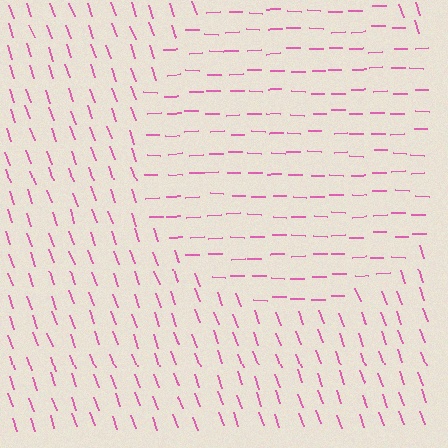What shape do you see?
I see a circle.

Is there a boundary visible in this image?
Yes, there is a texture boundary formed by a change in line orientation.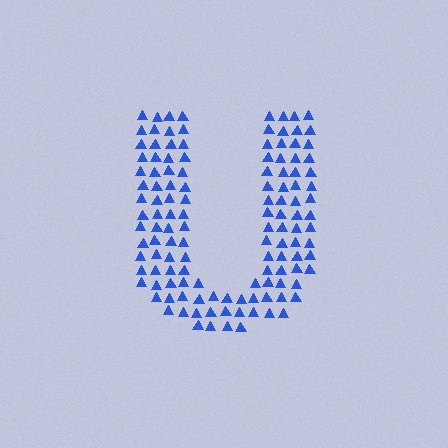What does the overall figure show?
The overall figure shows the letter U.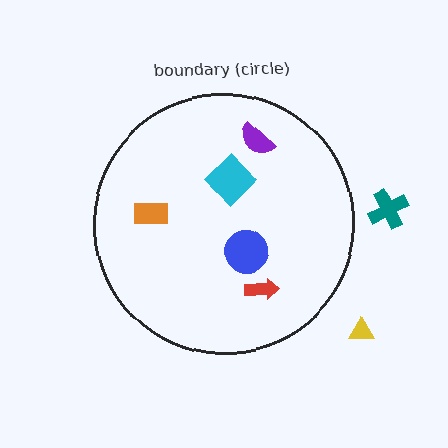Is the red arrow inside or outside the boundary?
Inside.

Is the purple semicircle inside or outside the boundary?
Inside.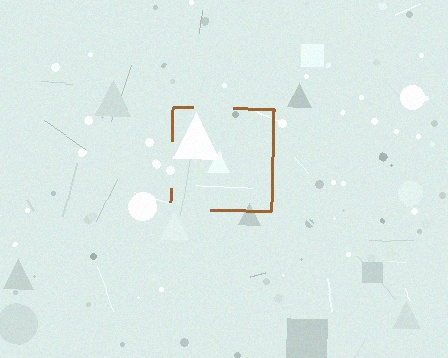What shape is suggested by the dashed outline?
The dashed outline suggests a square.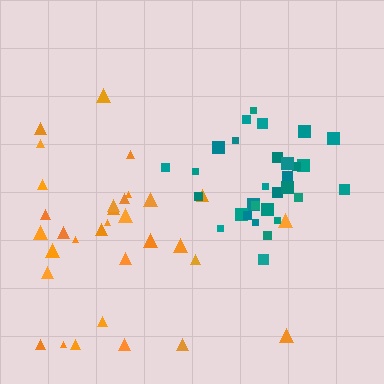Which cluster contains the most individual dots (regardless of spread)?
Orange (32).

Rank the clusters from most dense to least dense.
teal, orange.